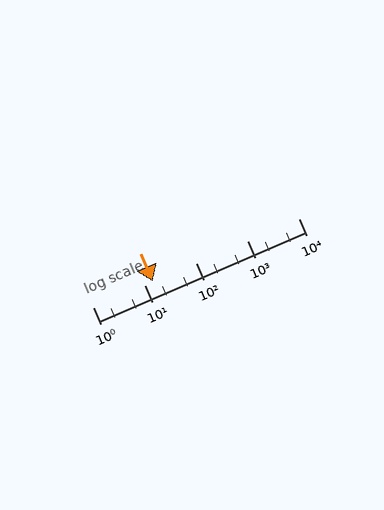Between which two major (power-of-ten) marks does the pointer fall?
The pointer is between 10 and 100.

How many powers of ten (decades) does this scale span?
The scale spans 4 decades, from 1 to 10000.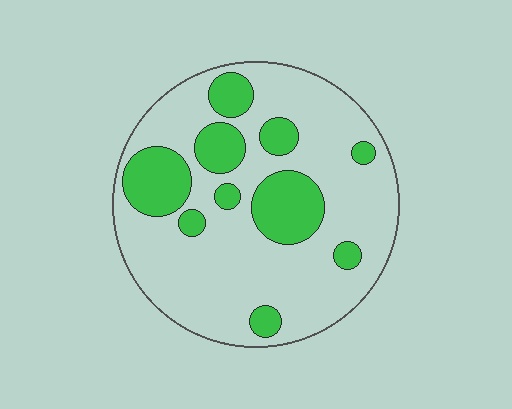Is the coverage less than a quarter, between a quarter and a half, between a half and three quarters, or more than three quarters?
Between a quarter and a half.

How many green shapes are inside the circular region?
10.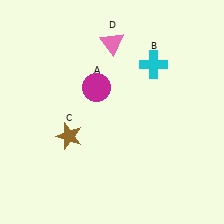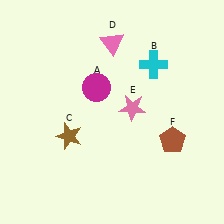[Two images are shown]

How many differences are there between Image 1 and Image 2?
There are 2 differences between the two images.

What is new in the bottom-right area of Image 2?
A brown pentagon (F) was added in the bottom-right area of Image 2.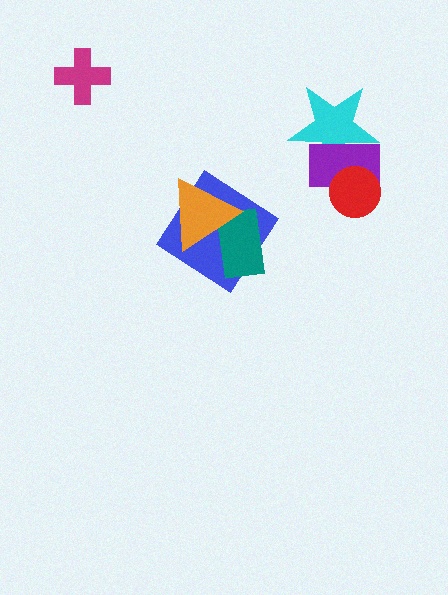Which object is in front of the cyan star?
The purple rectangle is in front of the cyan star.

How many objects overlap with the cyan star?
1 object overlaps with the cyan star.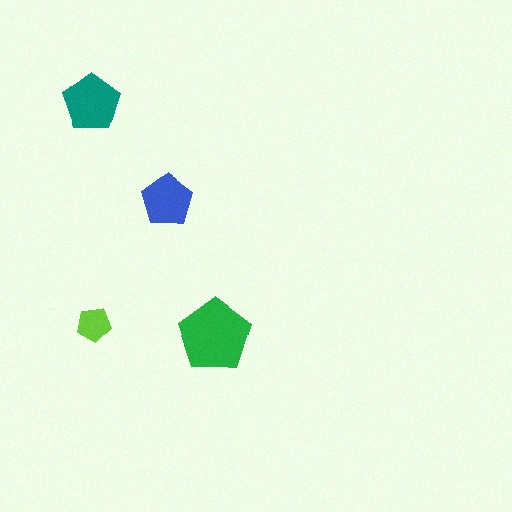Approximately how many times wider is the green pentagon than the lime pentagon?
About 2 times wider.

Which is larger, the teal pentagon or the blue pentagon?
The teal one.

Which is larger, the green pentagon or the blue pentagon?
The green one.